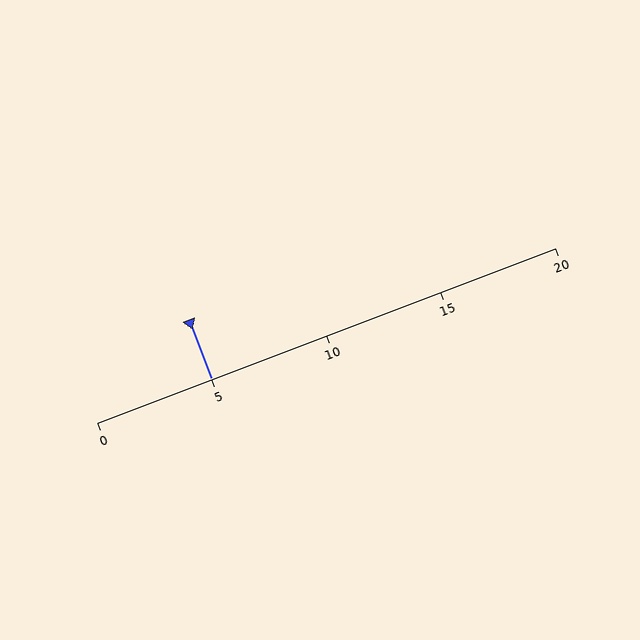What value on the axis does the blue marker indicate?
The marker indicates approximately 5.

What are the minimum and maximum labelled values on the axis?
The axis runs from 0 to 20.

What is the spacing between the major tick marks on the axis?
The major ticks are spaced 5 apart.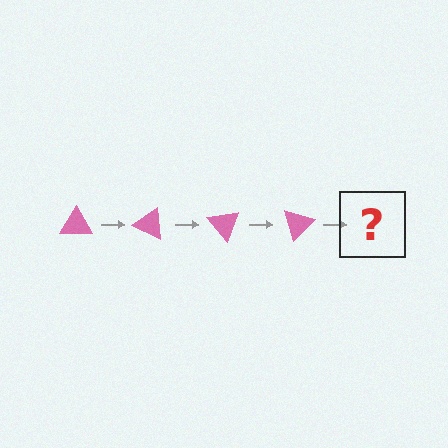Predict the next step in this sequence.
The next step is a pink triangle rotated 100 degrees.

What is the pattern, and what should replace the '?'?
The pattern is that the triangle rotates 25 degrees each step. The '?' should be a pink triangle rotated 100 degrees.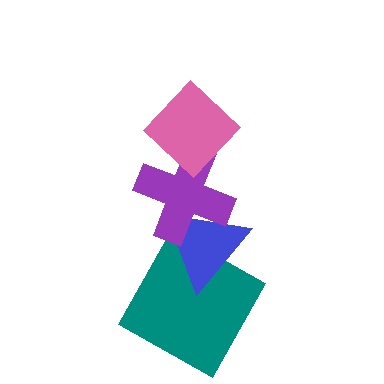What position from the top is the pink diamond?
The pink diamond is 1st from the top.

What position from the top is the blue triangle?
The blue triangle is 3rd from the top.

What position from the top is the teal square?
The teal square is 4th from the top.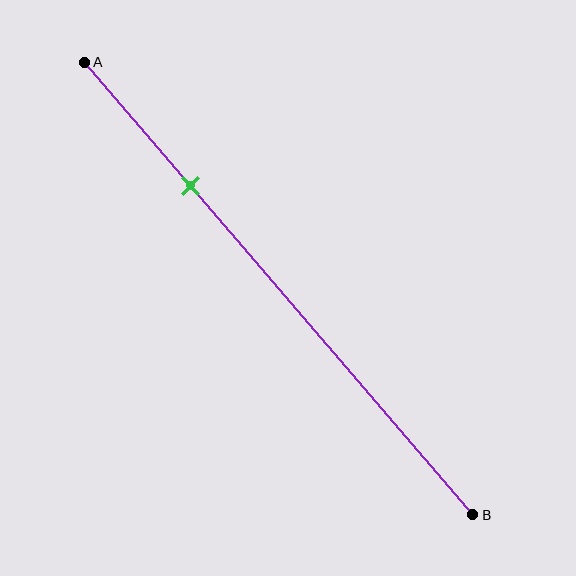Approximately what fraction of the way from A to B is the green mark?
The green mark is approximately 25% of the way from A to B.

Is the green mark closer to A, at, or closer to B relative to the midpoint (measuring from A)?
The green mark is closer to point A than the midpoint of segment AB.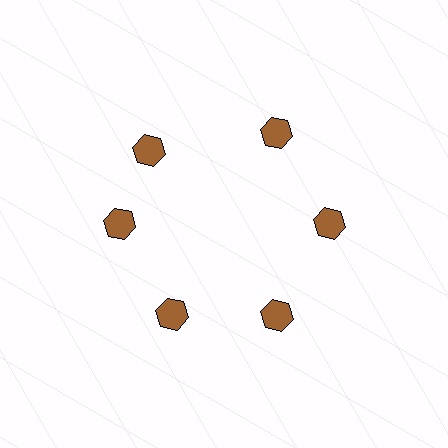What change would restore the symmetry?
The symmetry would be restored by rotating it back into even spacing with its neighbors so that all 6 hexagons sit at equal angles and equal distance from the center.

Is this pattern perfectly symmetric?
No. The 6 brown hexagons are arranged in a ring, but one element near the 11 o'clock position is rotated out of alignment along the ring, breaking the 6-fold rotational symmetry.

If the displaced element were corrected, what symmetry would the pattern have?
It would have 6-fold rotational symmetry — the pattern would map onto itself every 60 degrees.